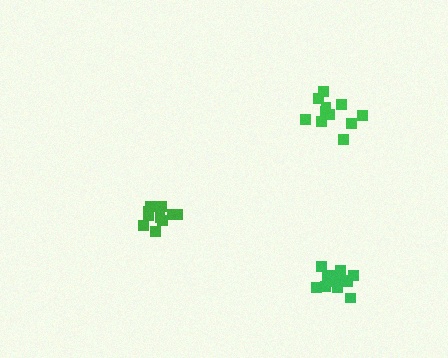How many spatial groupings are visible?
There are 3 spatial groupings.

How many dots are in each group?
Group 1: 11 dots, Group 2: 13 dots, Group 3: 10 dots (34 total).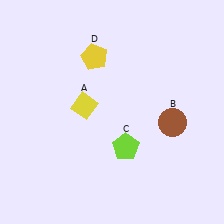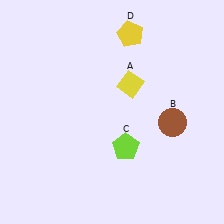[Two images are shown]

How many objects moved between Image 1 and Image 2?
2 objects moved between the two images.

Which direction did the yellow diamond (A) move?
The yellow diamond (A) moved right.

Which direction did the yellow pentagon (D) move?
The yellow pentagon (D) moved right.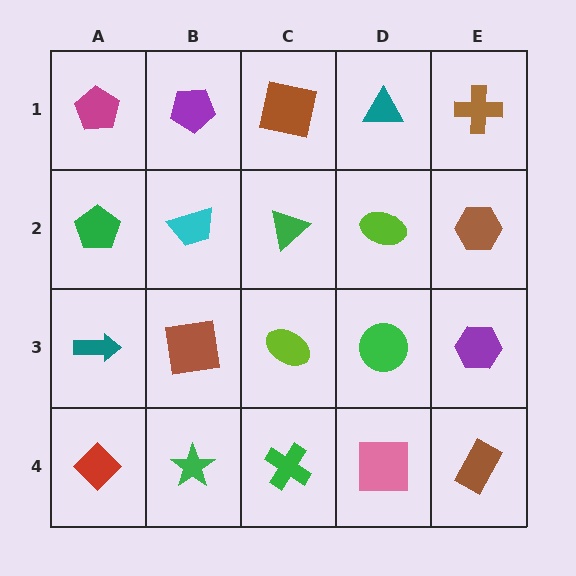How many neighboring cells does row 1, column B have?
3.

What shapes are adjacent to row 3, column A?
A green pentagon (row 2, column A), a red diamond (row 4, column A), a brown square (row 3, column B).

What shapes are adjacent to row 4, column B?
A brown square (row 3, column B), a red diamond (row 4, column A), a green cross (row 4, column C).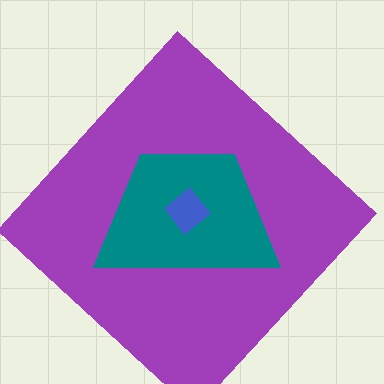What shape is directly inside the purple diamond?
The teal trapezoid.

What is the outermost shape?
The purple diamond.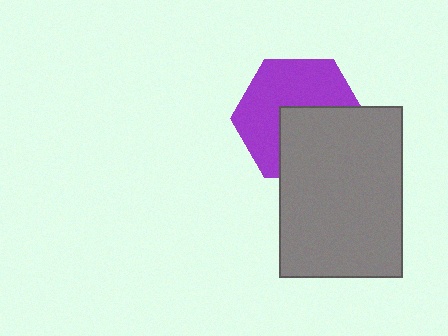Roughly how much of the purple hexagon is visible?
About half of it is visible (roughly 57%).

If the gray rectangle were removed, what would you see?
You would see the complete purple hexagon.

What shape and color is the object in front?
The object in front is a gray rectangle.